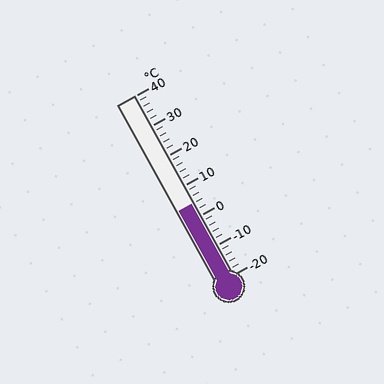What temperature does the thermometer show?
The thermometer shows approximately 4°C.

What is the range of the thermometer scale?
The thermometer scale ranges from -20°C to 40°C.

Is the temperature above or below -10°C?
The temperature is above -10°C.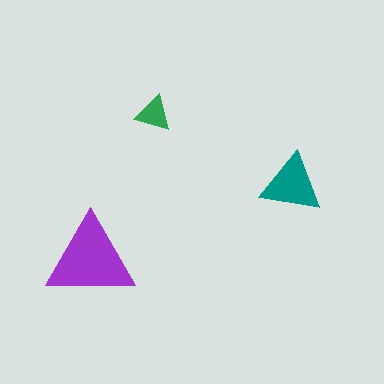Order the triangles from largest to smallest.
the purple one, the teal one, the green one.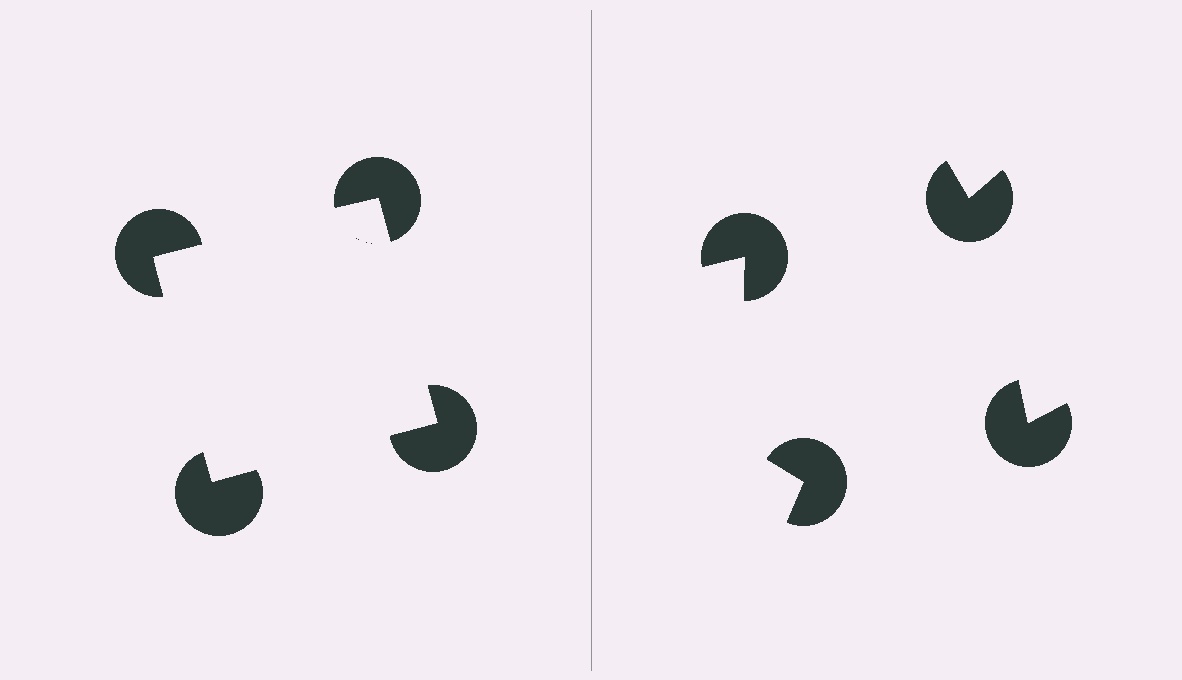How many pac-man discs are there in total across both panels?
8 — 4 on each side.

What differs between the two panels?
The pac-man discs are positioned identically on both sides; only the wedge orientations differ. On the left they align to a square; on the right they are misaligned.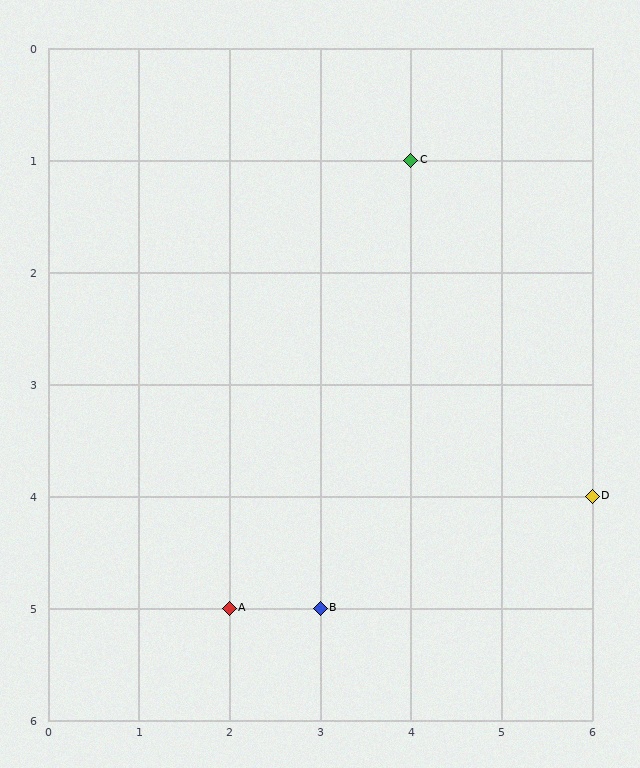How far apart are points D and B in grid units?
Points D and B are 3 columns and 1 row apart (about 3.2 grid units diagonally).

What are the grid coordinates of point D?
Point D is at grid coordinates (6, 4).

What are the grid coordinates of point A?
Point A is at grid coordinates (2, 5).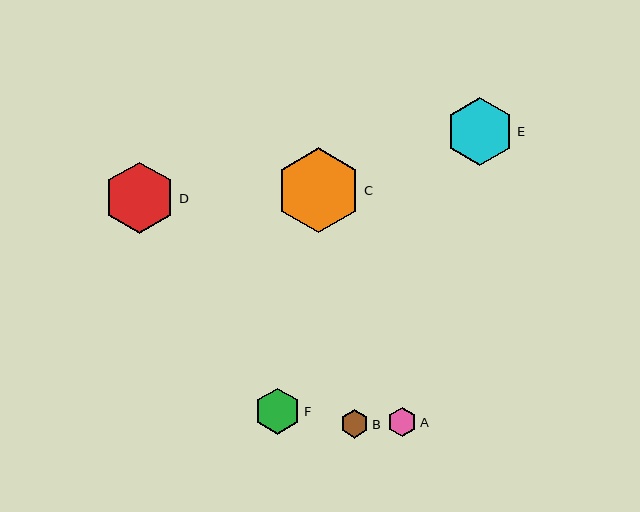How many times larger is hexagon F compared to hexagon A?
Hexagon F is approximately 1.6 times the size of hexagon A.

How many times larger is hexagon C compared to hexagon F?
Hexagon C is approximately 1.8 times the size of hexagon F.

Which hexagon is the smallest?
Hexagon B is the smallest with a size of approximately 28 pixels.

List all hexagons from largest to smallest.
From largest to smallest: C, D, E, F, A, B.